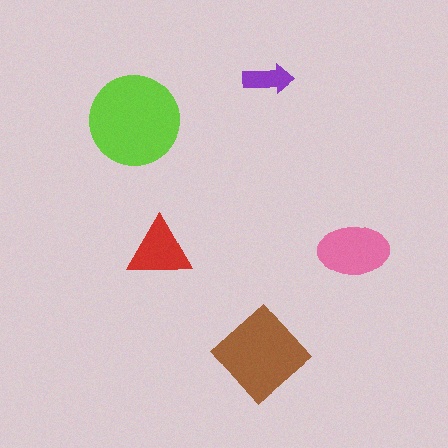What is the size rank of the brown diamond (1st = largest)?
2nd.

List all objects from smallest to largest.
The purple arrow, the red triangle, the pink ellipse, the brown diamond, the lime circle.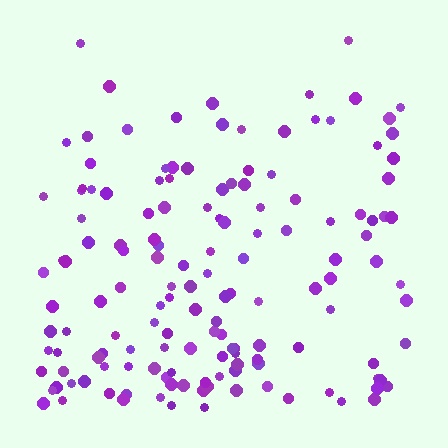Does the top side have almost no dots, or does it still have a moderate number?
Still a moderate number, just noticeably fewer than the bottom.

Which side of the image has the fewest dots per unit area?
The top.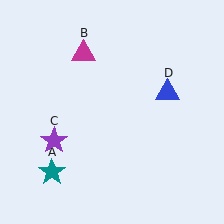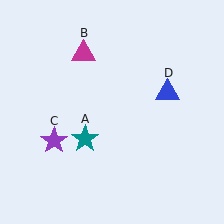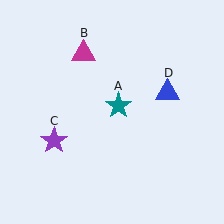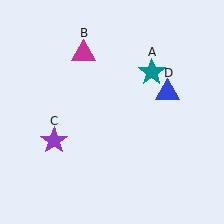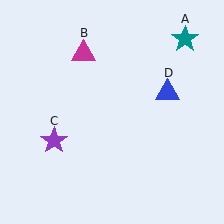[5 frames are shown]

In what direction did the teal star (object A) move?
The teal star (object A) moved up and to the right.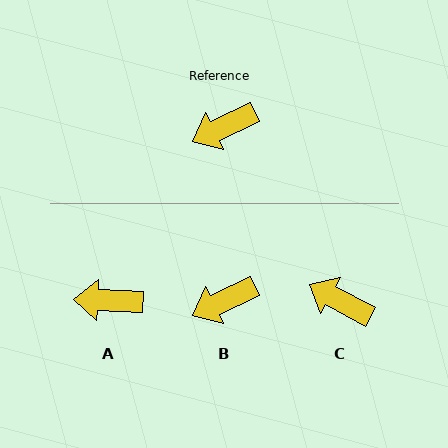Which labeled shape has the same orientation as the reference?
B.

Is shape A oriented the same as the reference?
No, it is off by about 28 degrees.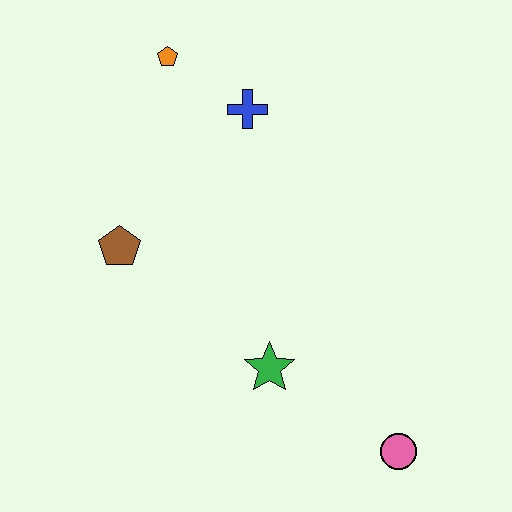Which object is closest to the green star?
The pink circle is closest to the green star.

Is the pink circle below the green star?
Yes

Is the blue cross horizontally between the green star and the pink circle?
No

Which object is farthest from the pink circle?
The orange pentagon is farthest from the pink circle.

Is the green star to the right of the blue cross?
Yes